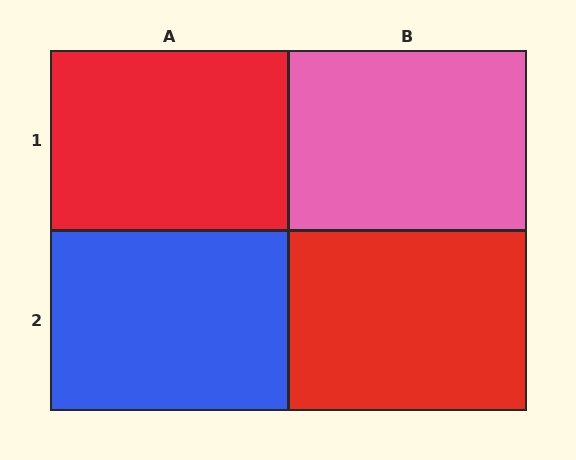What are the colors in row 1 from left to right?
Red, pink.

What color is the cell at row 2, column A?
Blue.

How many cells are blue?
1 cell is blue.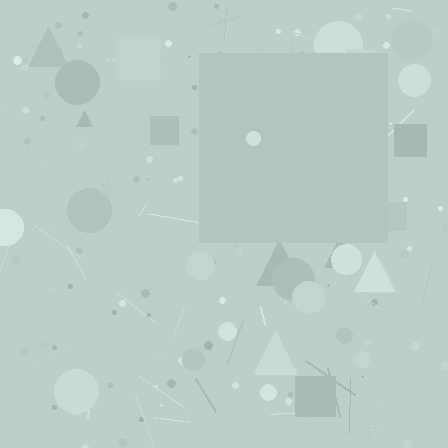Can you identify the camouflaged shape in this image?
The camouflaged shape is a square.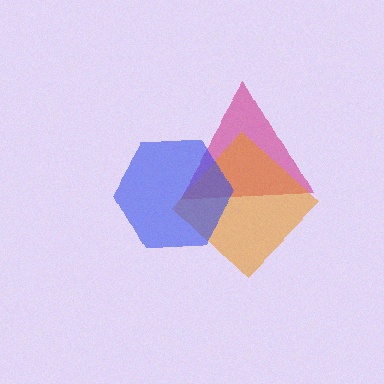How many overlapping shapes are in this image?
There are 3 overlapping shapes in the image.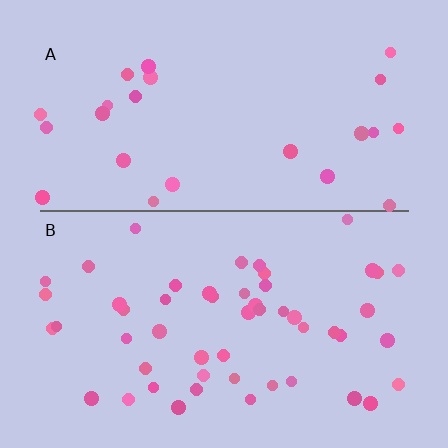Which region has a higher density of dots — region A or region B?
B (the bottom).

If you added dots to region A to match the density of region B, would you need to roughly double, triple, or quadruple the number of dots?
Approximately double.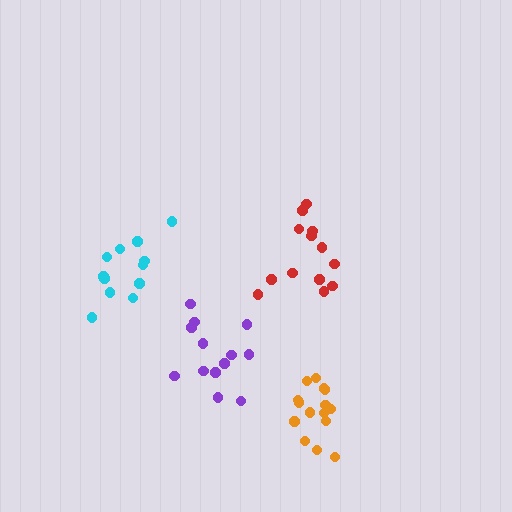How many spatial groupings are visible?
There are 4 spatial groupings.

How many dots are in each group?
Group 1: 13 dots, Group 2: 12 dots, Group 3: 13 dots, Group 4: 15 dots (53 total).